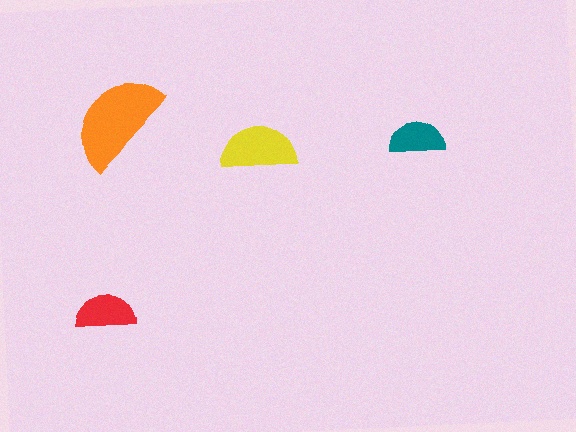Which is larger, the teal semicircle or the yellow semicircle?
The yellow one.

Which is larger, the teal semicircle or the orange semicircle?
The orange one.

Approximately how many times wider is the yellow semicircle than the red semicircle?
About 1.5 times wider.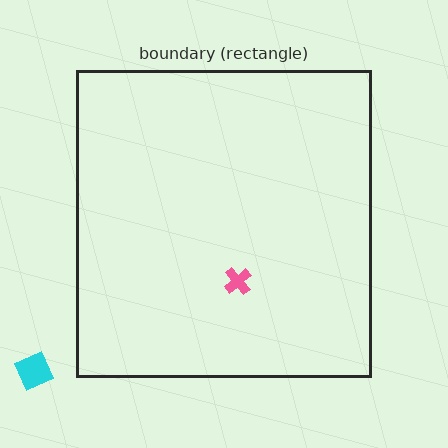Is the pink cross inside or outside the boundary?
Inside.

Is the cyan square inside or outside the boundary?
Outside.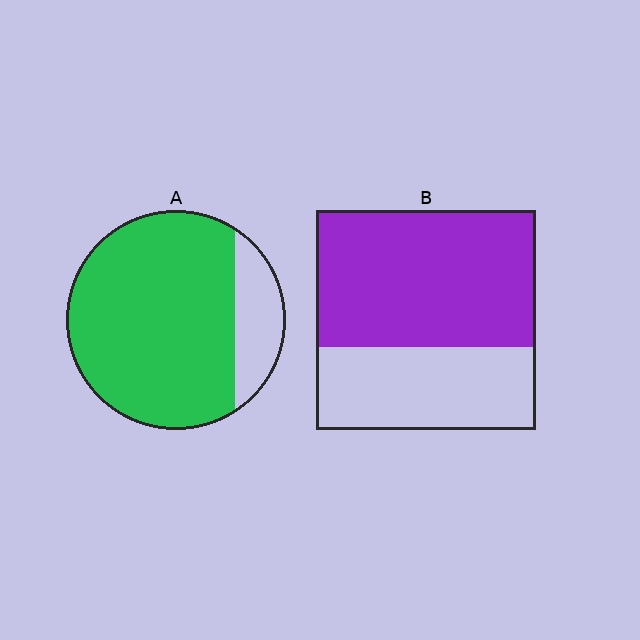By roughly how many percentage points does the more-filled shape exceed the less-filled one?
By roughly 20 percentage points (A over B).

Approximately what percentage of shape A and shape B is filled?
A is approximately 80% and B is approximately 60%.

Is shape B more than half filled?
Yes.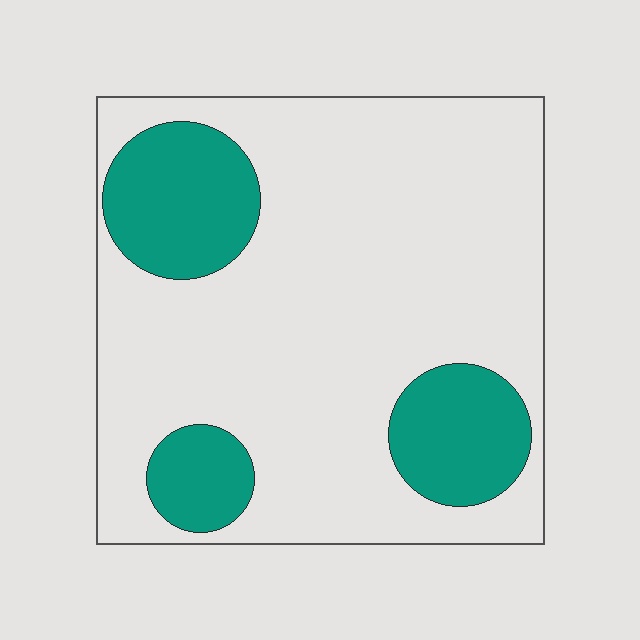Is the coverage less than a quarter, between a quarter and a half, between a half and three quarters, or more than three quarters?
Less than a quarter.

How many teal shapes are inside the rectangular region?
3.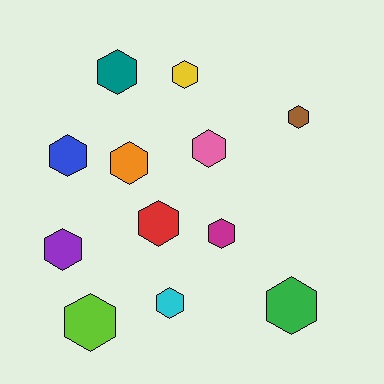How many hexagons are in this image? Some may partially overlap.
There are 12 hexagons.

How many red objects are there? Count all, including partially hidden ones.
There is 1 red object.